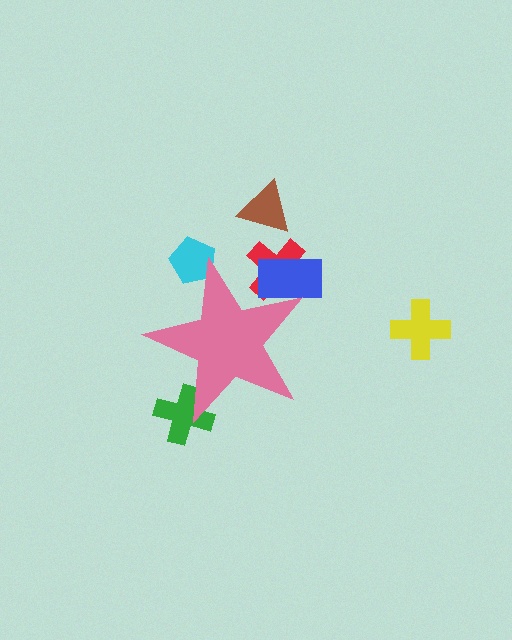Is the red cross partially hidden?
Yes, the red cross is partially hidden behind the pink star.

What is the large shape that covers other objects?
A pink star.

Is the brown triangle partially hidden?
No, the brown triangle is fully visible.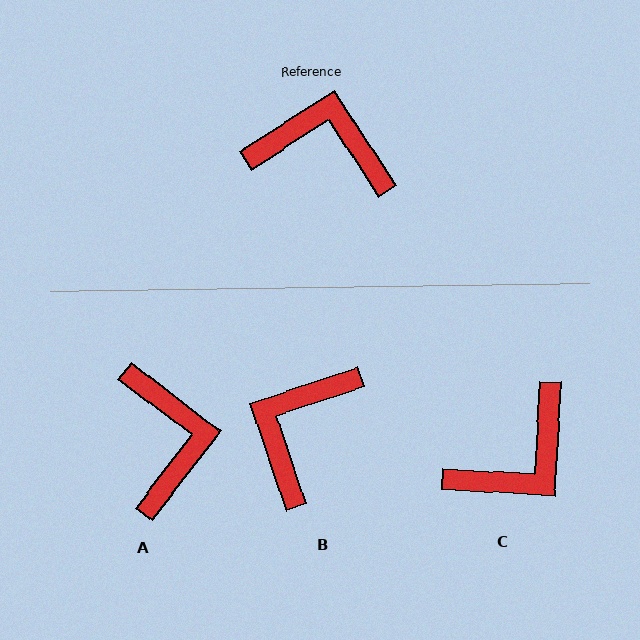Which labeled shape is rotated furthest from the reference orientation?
C, about 126 degrees away.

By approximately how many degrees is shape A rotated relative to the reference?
Approximately 70 degrees clockwise.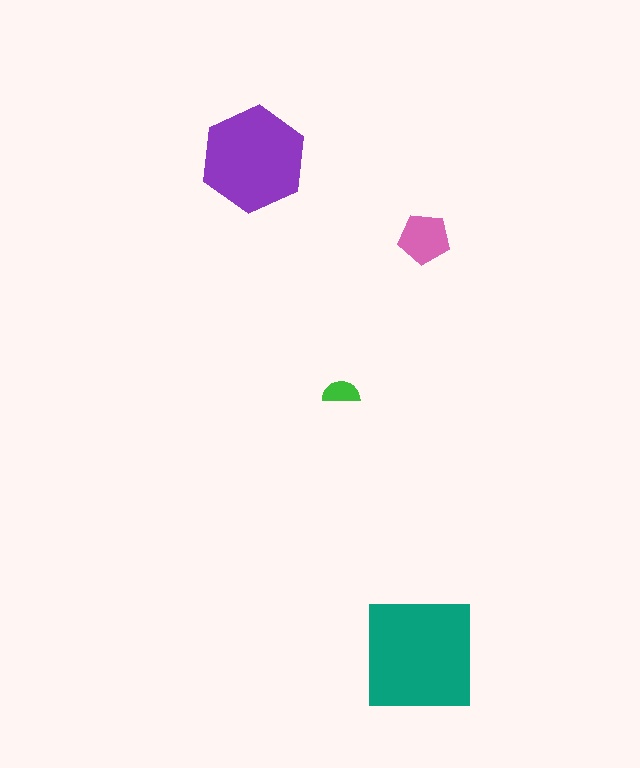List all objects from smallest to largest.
The green semicircle, the pink pentagon, the purple hexagon, the teal square.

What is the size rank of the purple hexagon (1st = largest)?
2nd.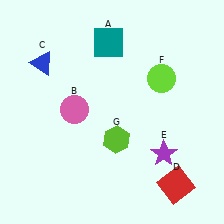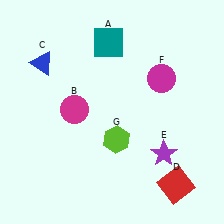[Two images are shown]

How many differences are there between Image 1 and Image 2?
There are 2 differences between the two images.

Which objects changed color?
B changed from pink to magenta. F changed from lime to magenta.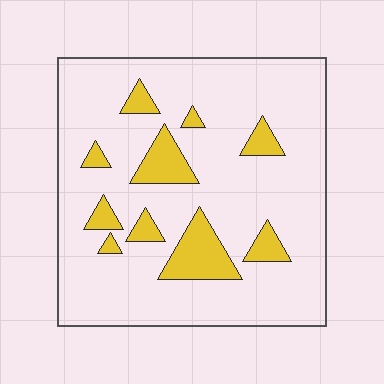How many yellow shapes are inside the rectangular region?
10.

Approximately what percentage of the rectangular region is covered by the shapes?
Approximately 15%.